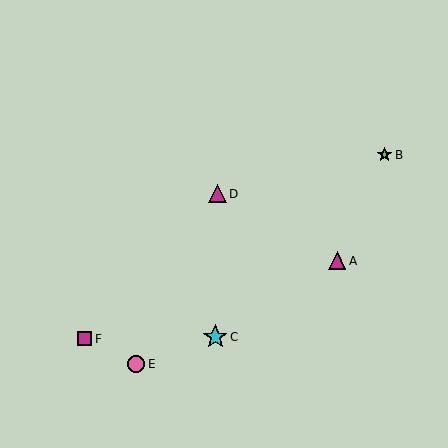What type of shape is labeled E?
Shape E is a pink circle.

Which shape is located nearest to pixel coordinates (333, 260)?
The magenta triangle (labeled A) at (337, 261) is nearest to that location.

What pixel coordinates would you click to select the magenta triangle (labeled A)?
Click at (337, 261) to select the magenta triangle A.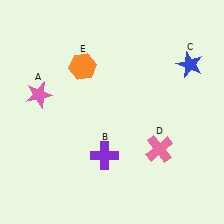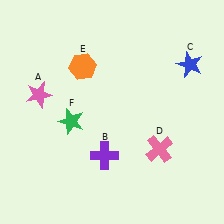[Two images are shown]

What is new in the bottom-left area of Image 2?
A green star (F) was added in the bottom-left area of Image 2.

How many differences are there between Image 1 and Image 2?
There is 1 difference between the two images.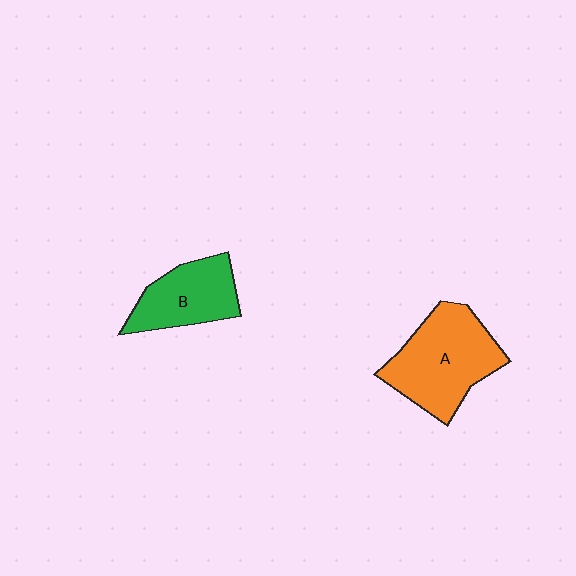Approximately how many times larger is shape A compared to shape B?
Approximately 1.4 times.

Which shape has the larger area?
Shape A (orange).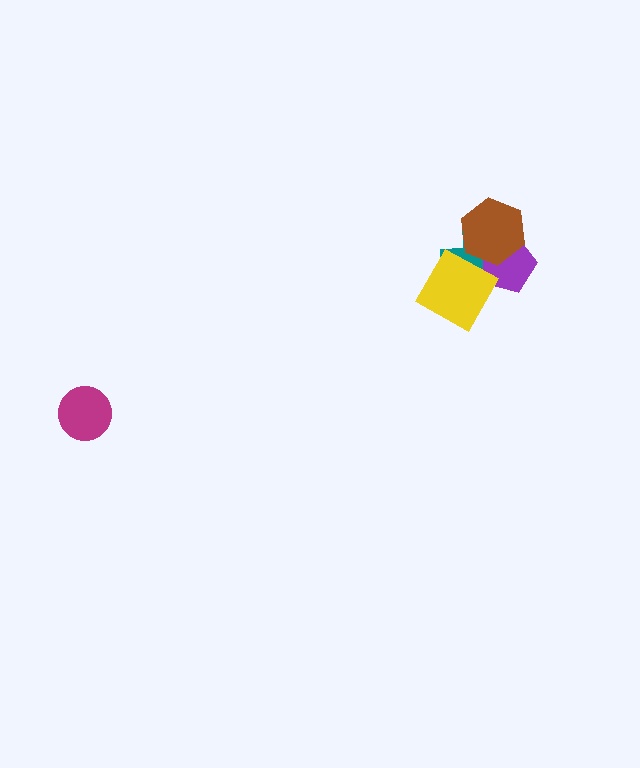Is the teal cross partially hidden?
Yes, it is partially covered by another shape.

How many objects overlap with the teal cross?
3 objects overlap with the teal cross.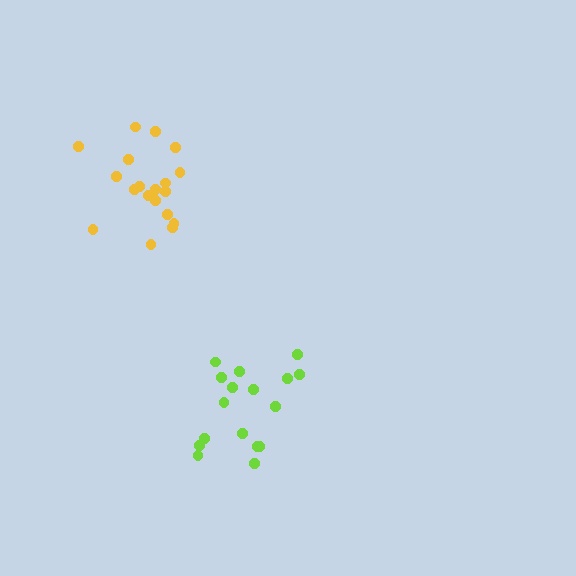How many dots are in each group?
Group 1: 17 dots, Group 2: 19 dots (36 total).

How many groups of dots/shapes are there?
There are 2 groups.